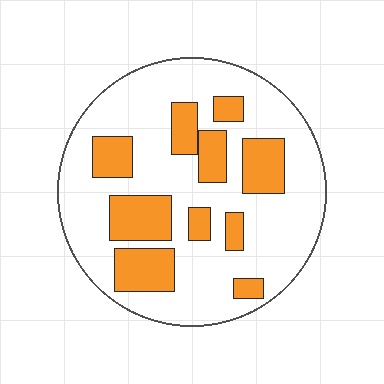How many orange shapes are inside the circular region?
10.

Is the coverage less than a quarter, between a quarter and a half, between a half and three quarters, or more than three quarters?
Between a quarter and a half.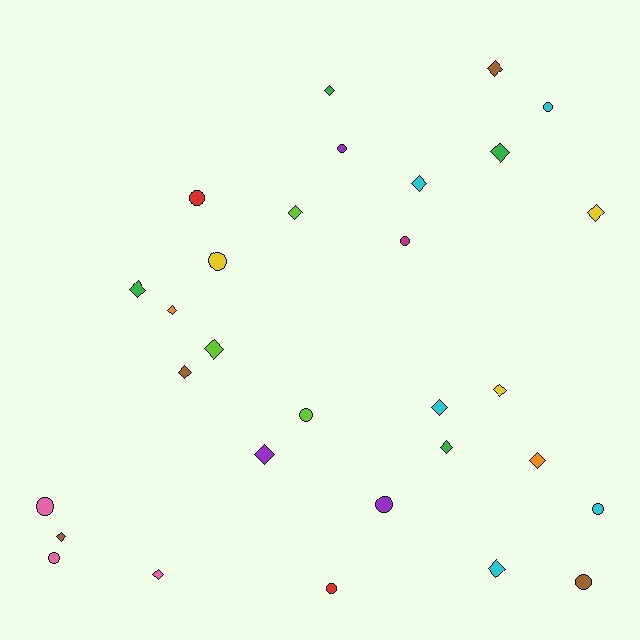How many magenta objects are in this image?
There is 1 magenta object.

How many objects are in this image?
There are 30 objects.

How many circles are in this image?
There are 12 circles.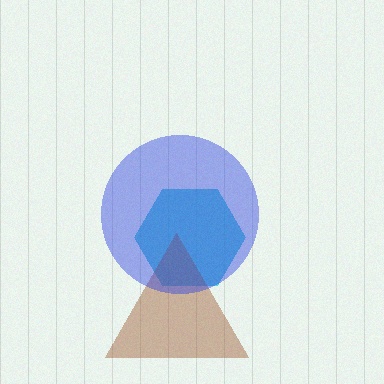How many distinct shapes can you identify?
There are 3 distinct shapes: a cyan hexagon, a brown triangle, a blue circle.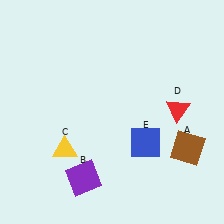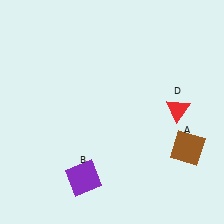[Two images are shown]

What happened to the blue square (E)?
The blue square (E) was removed in Image 2. It was in the bottom-right area of Image 1.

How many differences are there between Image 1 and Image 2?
There are 2 differences between the two images.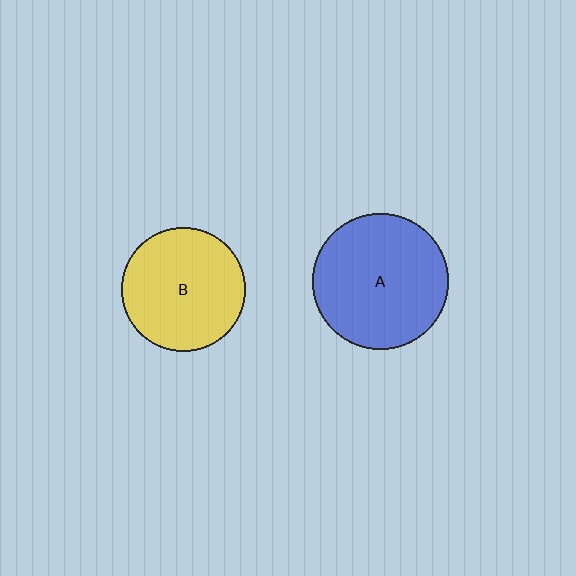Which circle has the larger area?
Circle A (blue).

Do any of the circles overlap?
No, none of the circles overlap.